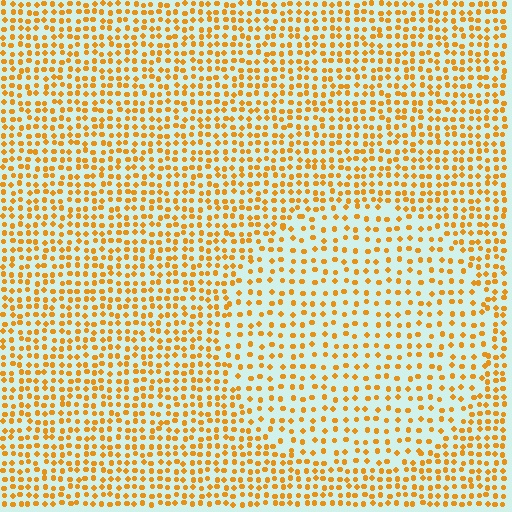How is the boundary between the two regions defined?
The boundary is defined by a change in element density (approximately 1.7x ratio). All elements are the same color, size, and shape.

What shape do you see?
I see a circle.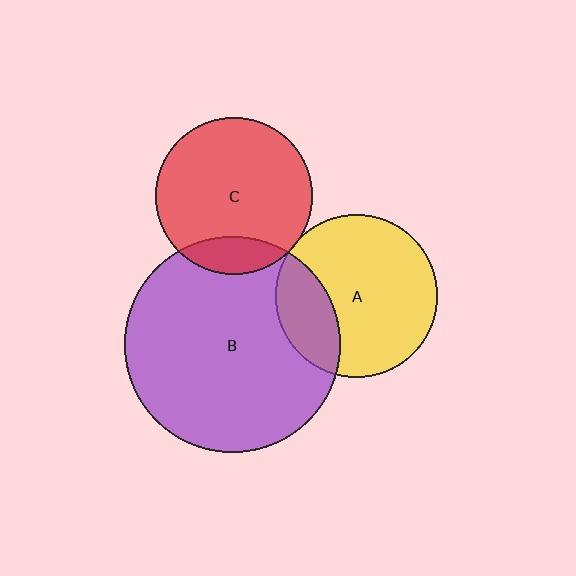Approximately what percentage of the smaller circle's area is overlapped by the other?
Approximately 25%.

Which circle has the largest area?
Circle B (purple).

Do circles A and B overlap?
Yes.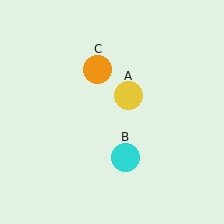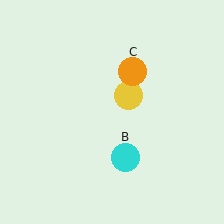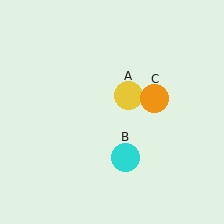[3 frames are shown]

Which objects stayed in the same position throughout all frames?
Yellow circle (object A) and cyan circle (object B) remained stationary.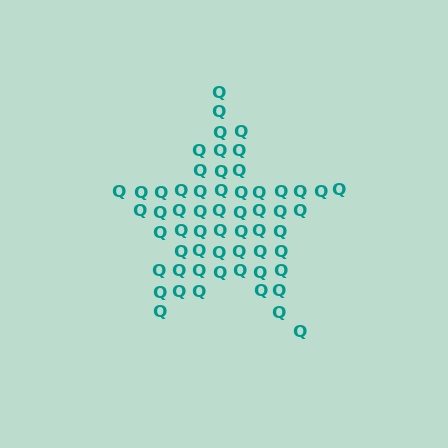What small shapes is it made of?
It is made of small letter Q's.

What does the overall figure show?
The overall figure shows a star.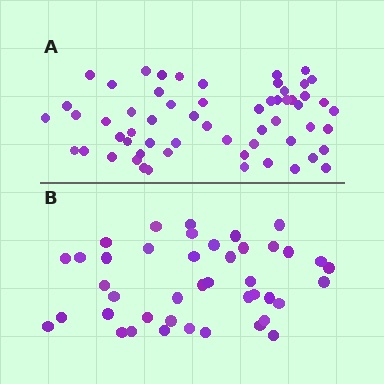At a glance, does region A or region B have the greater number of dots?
Region A (the top region) has more dots.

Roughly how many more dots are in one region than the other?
Region A has approximately 15 more dots than region B.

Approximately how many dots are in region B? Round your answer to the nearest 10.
About 40 dots. (The exact count is 42, which rounds to 40.)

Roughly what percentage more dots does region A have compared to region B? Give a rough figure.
About 40% more.